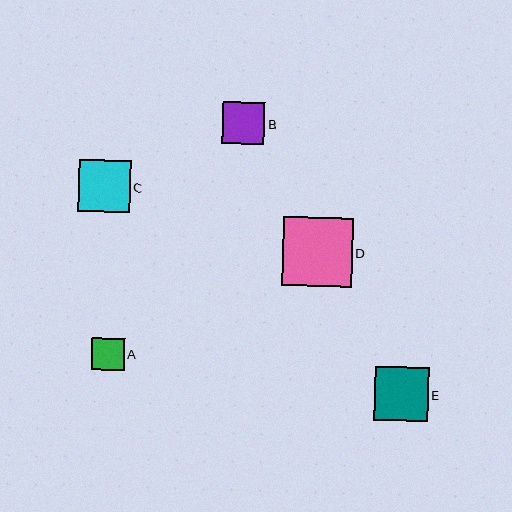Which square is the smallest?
Square A is the smallest with a size of approximately 32 pixels.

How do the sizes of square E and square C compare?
Square E and square C are approximately the same size.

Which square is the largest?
Square D is the largest with a size of approximately 70 pixels.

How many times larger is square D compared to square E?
Square D is approximately 1.3 times the size of square E.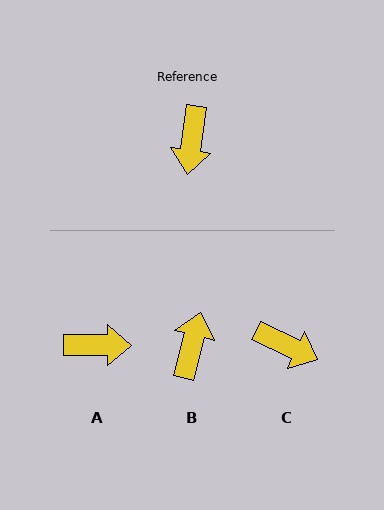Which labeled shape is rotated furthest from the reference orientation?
B, about 173 degrees away.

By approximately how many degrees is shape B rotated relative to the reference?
Approximately 173 degrees counter-clockwise.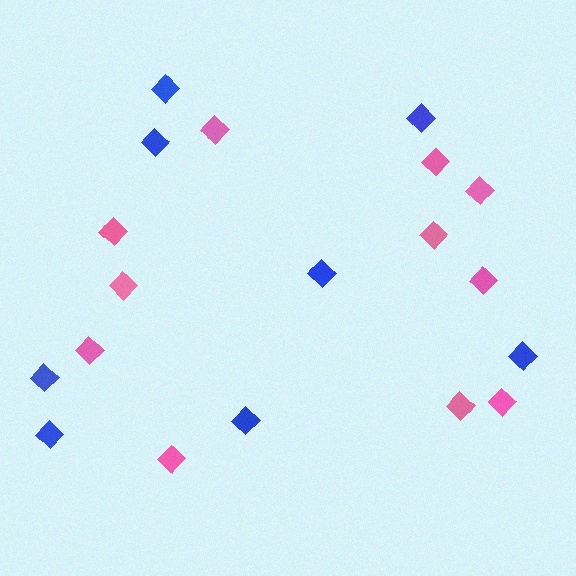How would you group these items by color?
There are 2 groups: one group of pink diamonds (11) and one group of blue diamonds (8).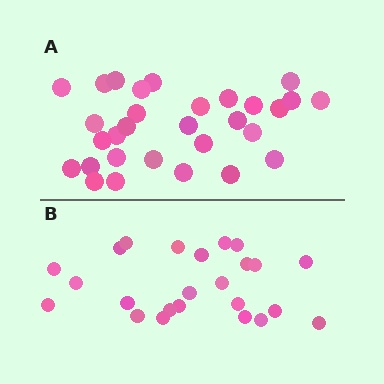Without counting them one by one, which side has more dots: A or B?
Region A (the top region) has more dots.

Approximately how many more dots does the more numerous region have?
Region A has about 6 more dots than region B.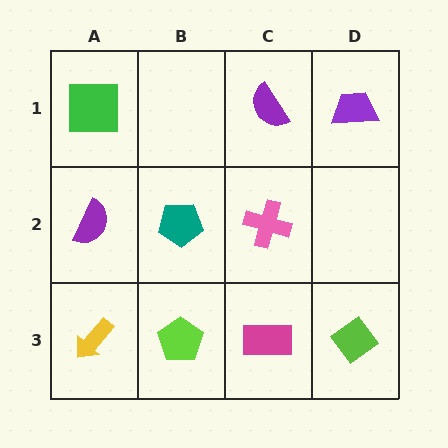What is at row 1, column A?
A green square.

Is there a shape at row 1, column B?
No, that cell is empty.